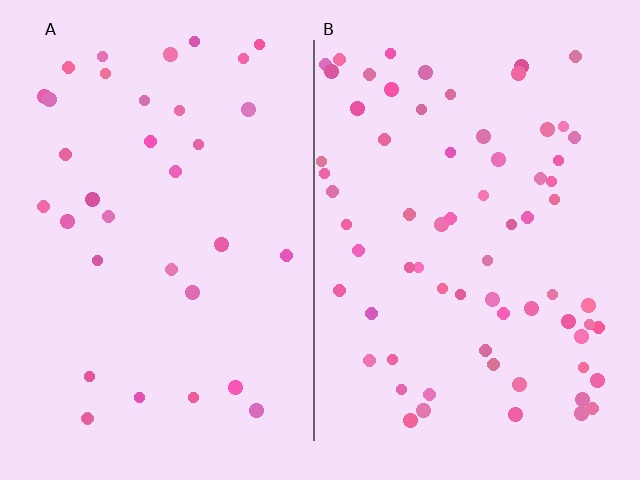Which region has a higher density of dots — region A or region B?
B (the right).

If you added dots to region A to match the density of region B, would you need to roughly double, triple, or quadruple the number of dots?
Approximately double.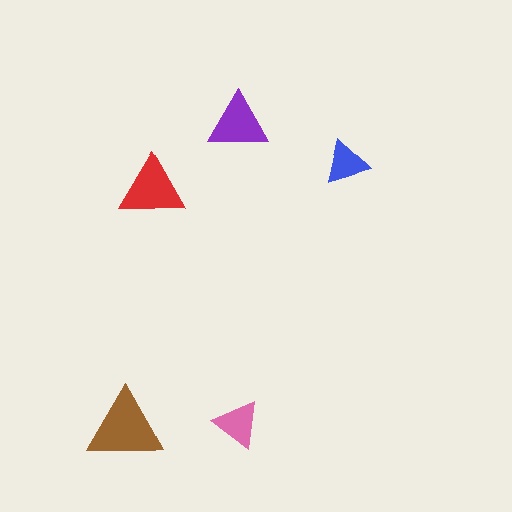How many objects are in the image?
There are 5 objects in the image.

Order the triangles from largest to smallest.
the brown one, the red one, the purple one, the pink one, the blue one.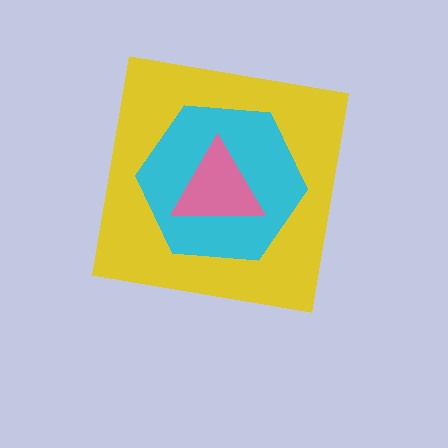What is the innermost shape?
The pink triangle.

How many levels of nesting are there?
3.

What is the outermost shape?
The yellow square.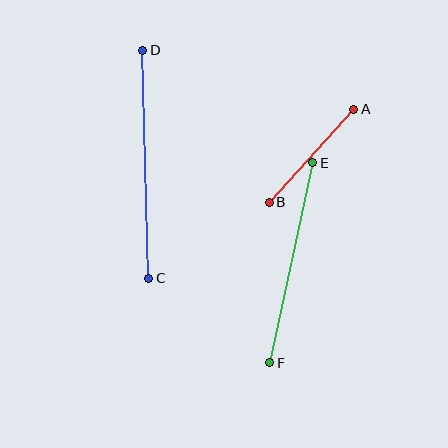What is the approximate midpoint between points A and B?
The midpoint is at approximately (312, 156) pixels.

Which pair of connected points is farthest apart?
Points C and D are farthest apart.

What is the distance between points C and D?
The distance is approximately 228 pixels.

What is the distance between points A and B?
The distance is approximately 126 pixels.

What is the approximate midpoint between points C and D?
The midpoint is at approximately (146, 164) pixels.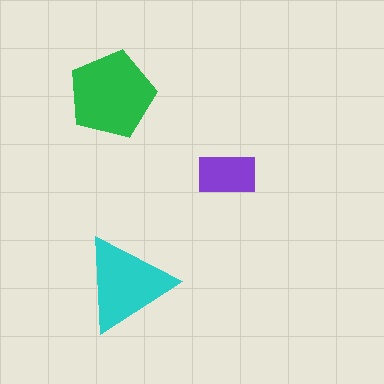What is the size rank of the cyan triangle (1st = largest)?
2nd.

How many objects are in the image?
There are 3 objects in the image.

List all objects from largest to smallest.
The green pentagon, the cyan triangle, the purple rectangle.